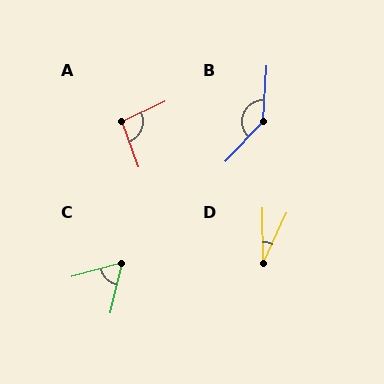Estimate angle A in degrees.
Approximately 96 degrees.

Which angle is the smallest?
D, at approximately 26 degrees.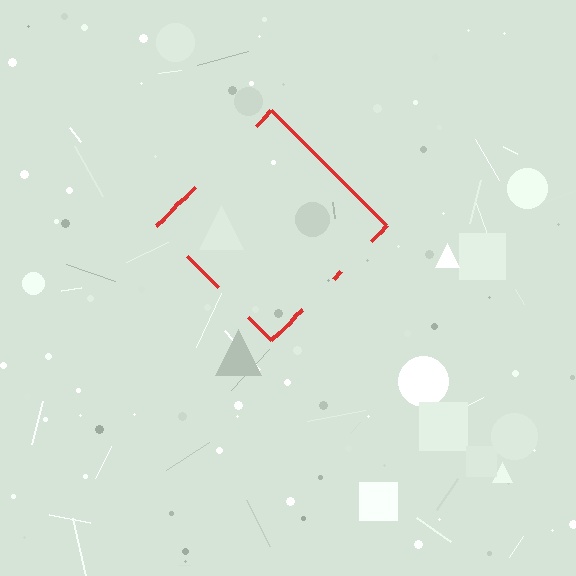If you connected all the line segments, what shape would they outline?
They would outline a diamond.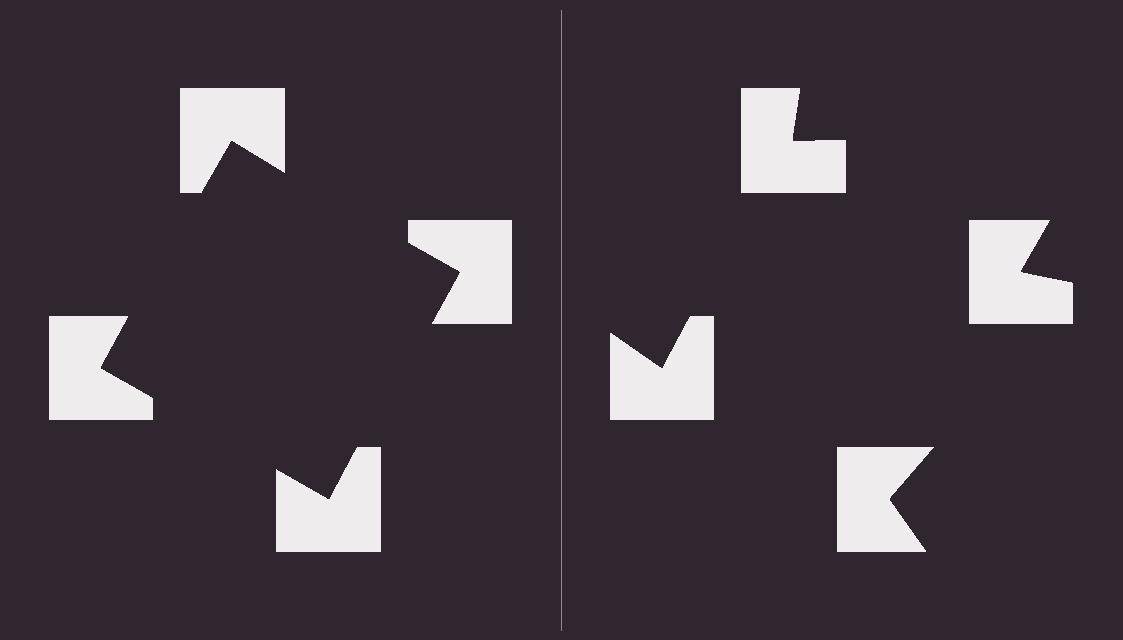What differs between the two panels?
The notched squares are positioned identically on both sides; only the wedge orientations differ. On the left they align to a square; on the right they are misaligned.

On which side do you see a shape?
An illusory square appears on the left side. On the right side the wedge cuts are rotated, so no coherent shape forms.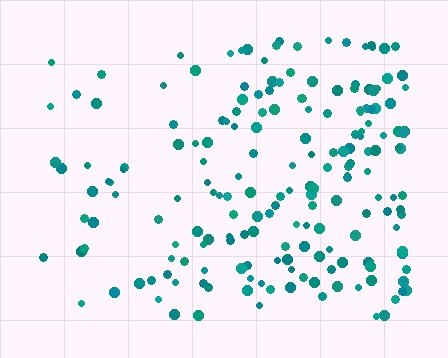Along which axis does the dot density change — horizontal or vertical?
Horizontal.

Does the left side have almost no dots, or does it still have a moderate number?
Still a moderate number, just noticeably fewer than the right.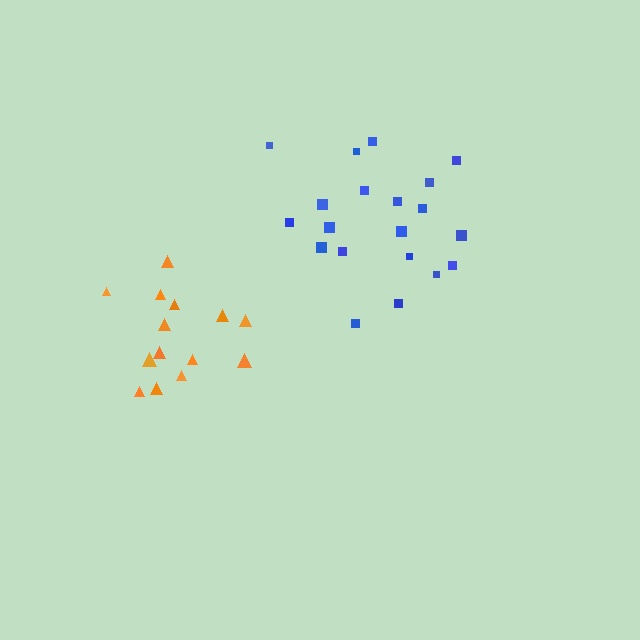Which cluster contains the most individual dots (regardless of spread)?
Blue (20).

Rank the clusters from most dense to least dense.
blue, orange.